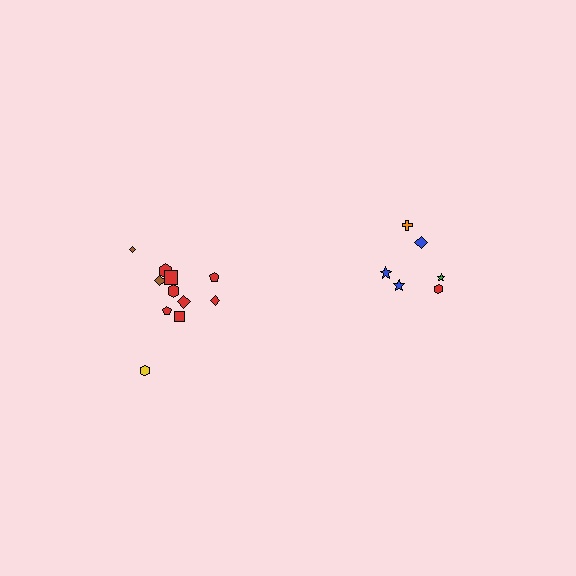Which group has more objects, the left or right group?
The left group.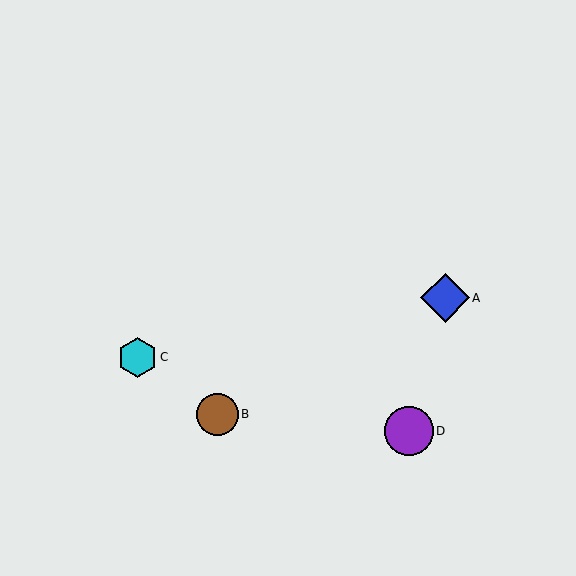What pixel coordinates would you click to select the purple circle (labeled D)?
Click at (409, 431) to select the purple circle D.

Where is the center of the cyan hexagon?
The center of the cyan hexagon is at (138, 357).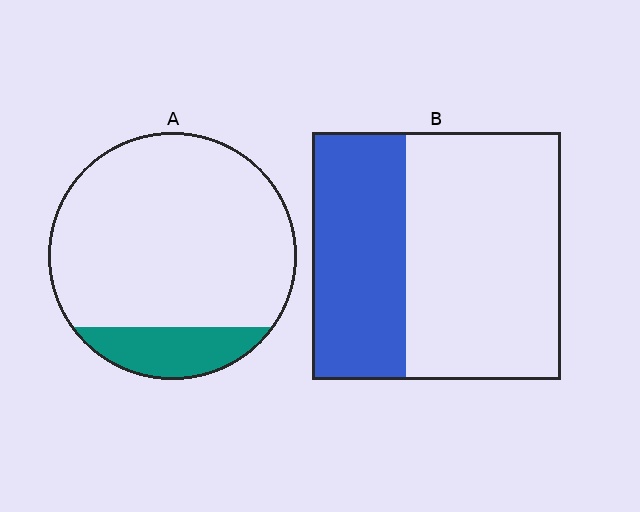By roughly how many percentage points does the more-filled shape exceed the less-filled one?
By roughly 20 percentage points (B over A).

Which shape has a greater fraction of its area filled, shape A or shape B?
Shape B.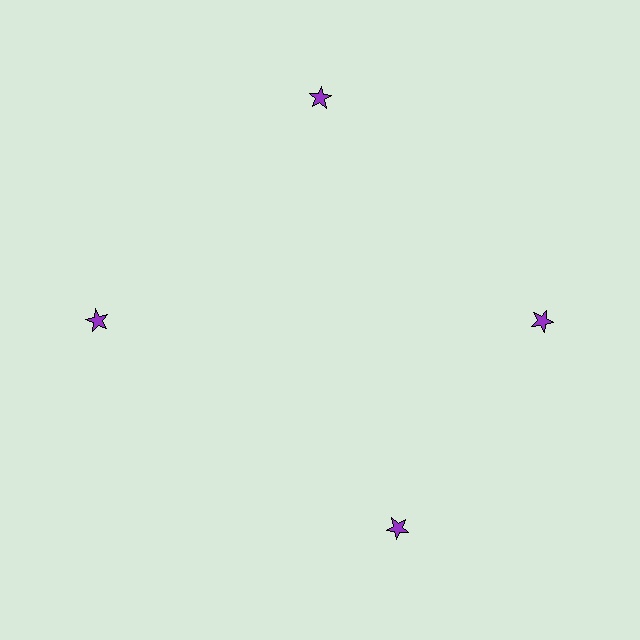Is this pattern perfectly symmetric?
No. The 4 purple stars are arranged in a ring, but one element near the 6 o'clock position is rotated out of alignment along the ring, breaking the 4-fold rotational symmetry.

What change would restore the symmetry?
The symmetry would be restored by rotating it back into even spacing with its neighbors so that all 4 stars sit at equal angles and equal distance from the center.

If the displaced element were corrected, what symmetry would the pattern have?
It would have 4-fold rotational symmetry — the pattern would map onto itself every 90 degrees.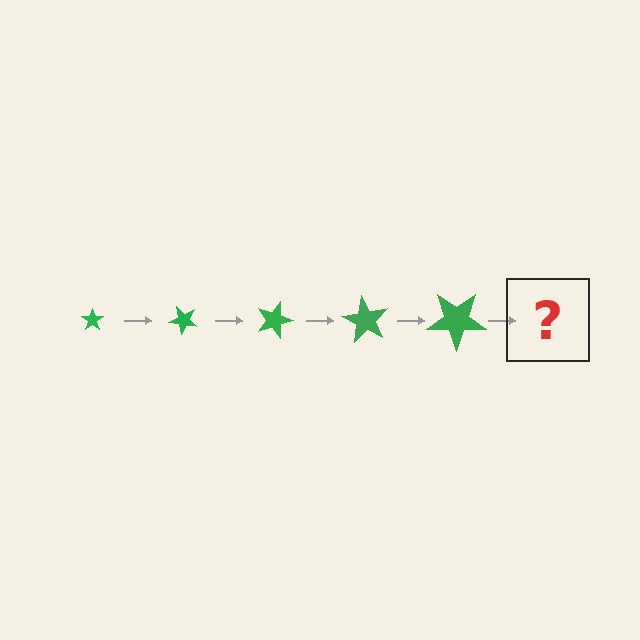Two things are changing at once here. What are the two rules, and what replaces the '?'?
The two rules are that the star grows larger each step and it rotates 45 degrees each step. The '?' should be a star, larger than the previous one and rotated 225 degrees from the start.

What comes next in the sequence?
The next element should be a star, larger than the previous one and rotated 225 degrees from the start.